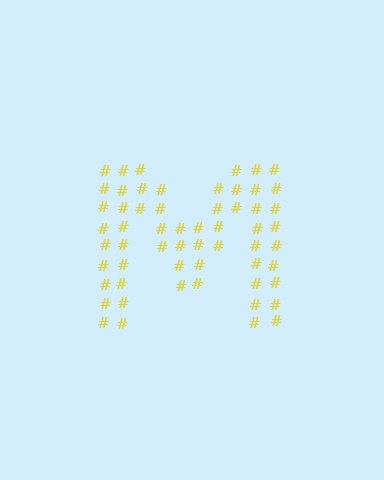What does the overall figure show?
The overall figure shows the letter M.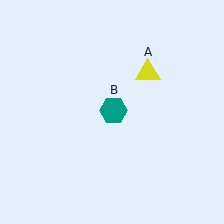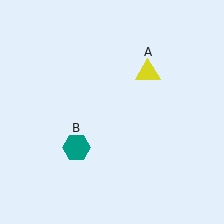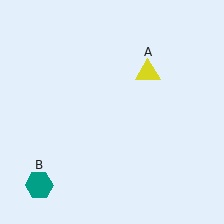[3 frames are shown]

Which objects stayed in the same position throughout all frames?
Yellow triangle (object A) remained stationary.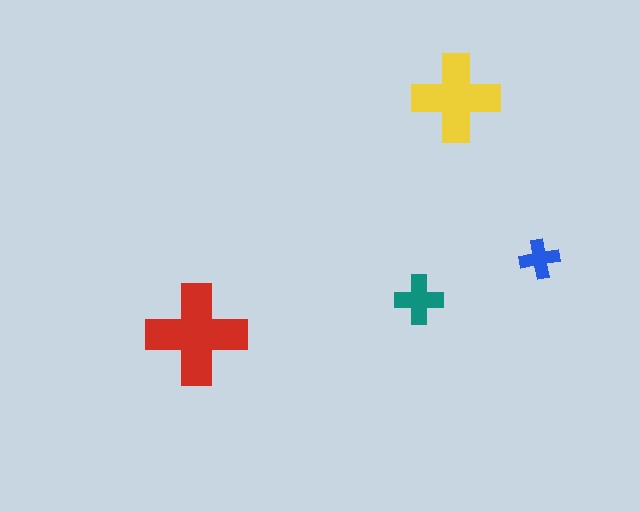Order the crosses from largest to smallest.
the red one, the yellow one, the teal one, the blue one.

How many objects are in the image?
There are 4 objects in the image.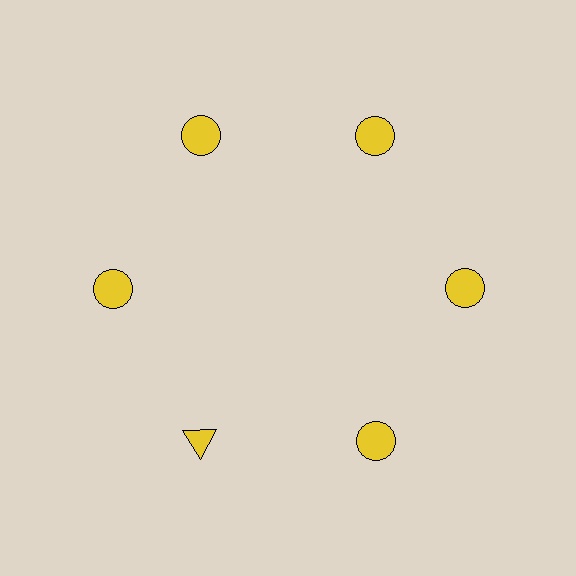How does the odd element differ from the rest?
It has a different shape: triangle instead of circle.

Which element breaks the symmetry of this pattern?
The yellow triangle at roughly the 7 o'clock position breaks the symmetry. All other shapes are yellow circles.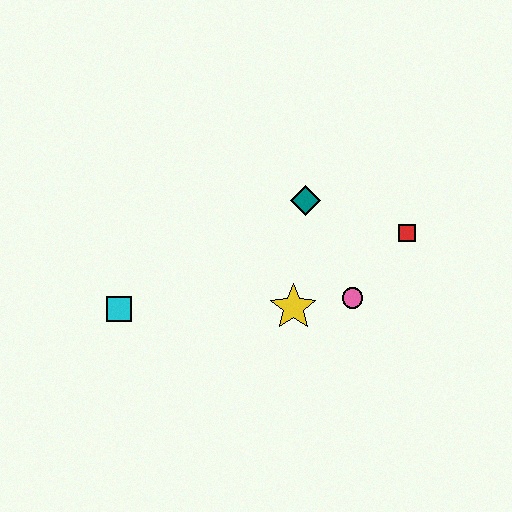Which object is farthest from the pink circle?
The cyan square is farthest from the pink circle.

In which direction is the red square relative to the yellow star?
The red square is to the right of the yellow star.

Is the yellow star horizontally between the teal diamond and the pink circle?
No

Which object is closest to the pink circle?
The yellow star is closest to the pink circle.